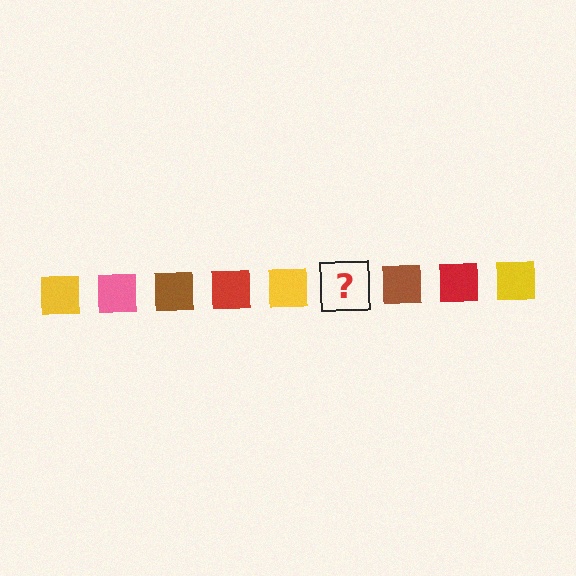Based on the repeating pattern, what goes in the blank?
The blank should be a pink square.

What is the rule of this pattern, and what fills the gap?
The rule is that the pattern cycles through yellow, pink, brown, red squares. The gap should be filled with a pink square.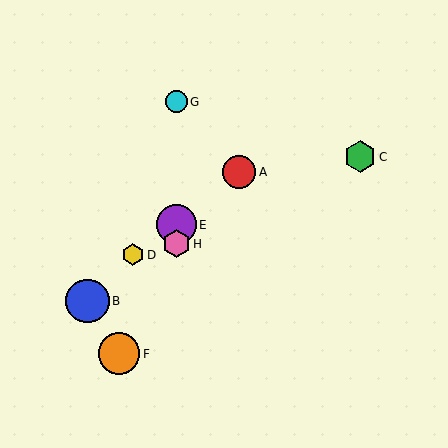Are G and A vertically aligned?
No, G is at x≈176 and A is at x≈239.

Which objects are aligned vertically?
Objects E, G, H are aligned vertically.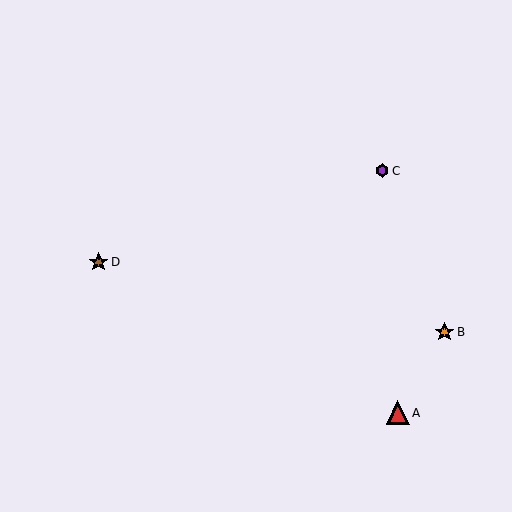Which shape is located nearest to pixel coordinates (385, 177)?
The purple hexagon (labeled C) at (382, 171) is nearest to that location.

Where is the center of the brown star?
The center of the brown star is at (99, 262).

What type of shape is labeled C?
Shape C is a purple hexagon.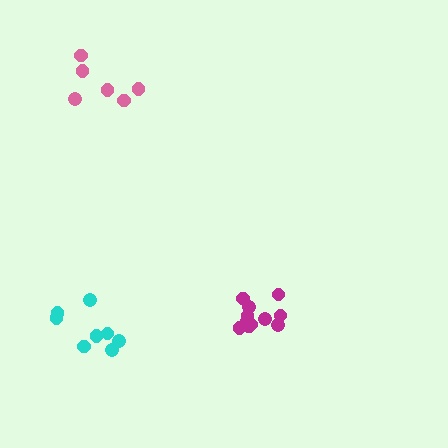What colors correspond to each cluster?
The clusters are colored: pink, magenta, cyan.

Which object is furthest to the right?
The magenta cluster is rightmost.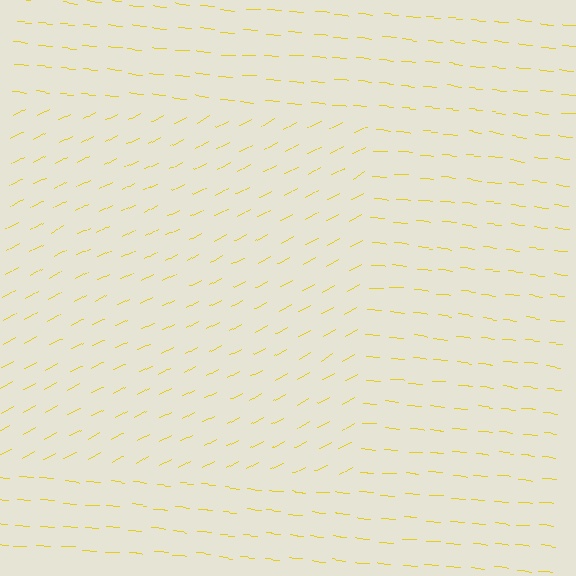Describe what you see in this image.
The image is filled with small yellow line segments. A rectangle region in the image has lines oriented differently from the surrounding lines, creating a visible texture boundary.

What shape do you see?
I see a rectangle.